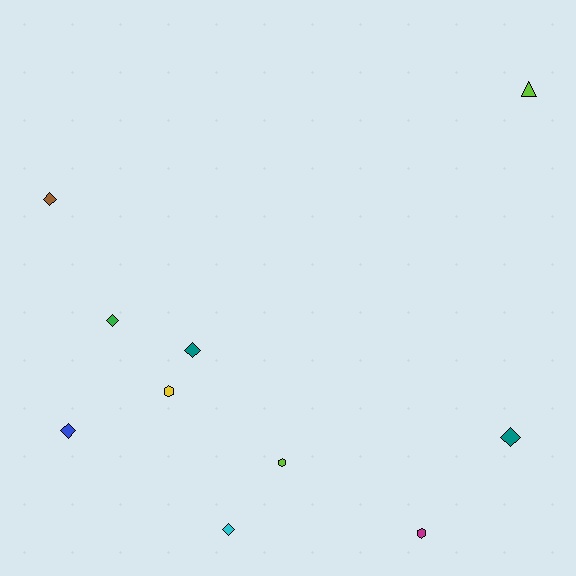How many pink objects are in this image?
There are no pink objects.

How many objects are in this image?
There are 10 objects.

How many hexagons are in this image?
There are 3 hexagons.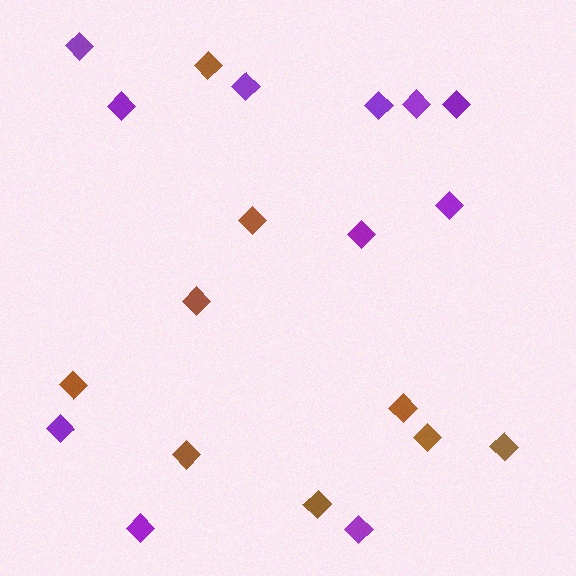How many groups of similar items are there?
There are 2 groups: one group of brown diamonds (9) and one group of purple diamonds (11).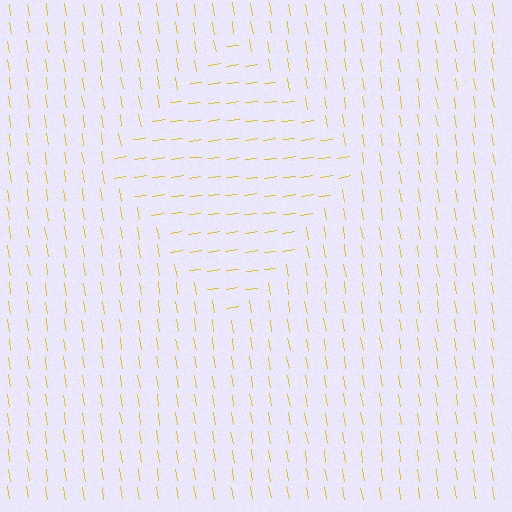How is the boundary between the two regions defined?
The boundary is defined purely by a change in line orientation (approximately 88 degrees difference). All lines are the same color and thickness.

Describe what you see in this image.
The image is filled with small yellow line segments. A diamond region in the image has lines oriented differently from the surrounding lines, creating a visible texture boundary.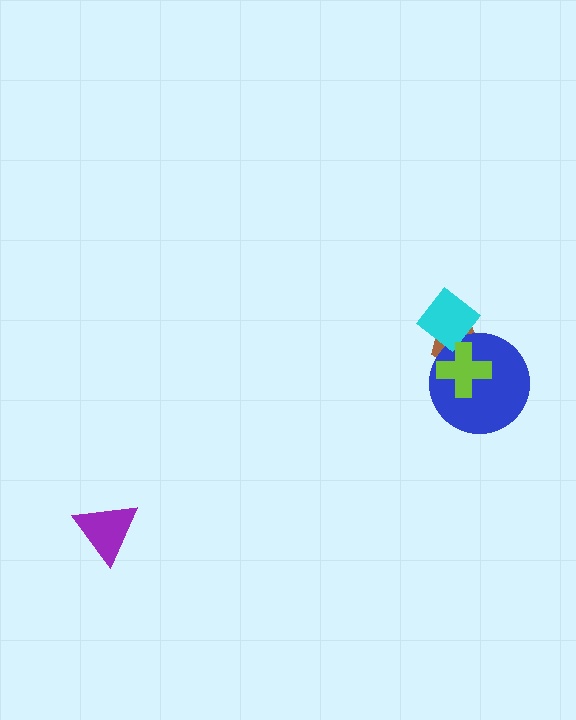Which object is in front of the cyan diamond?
The lime cross is in front of the cyan diamond.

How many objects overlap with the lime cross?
3 objects overlap with the lime cross.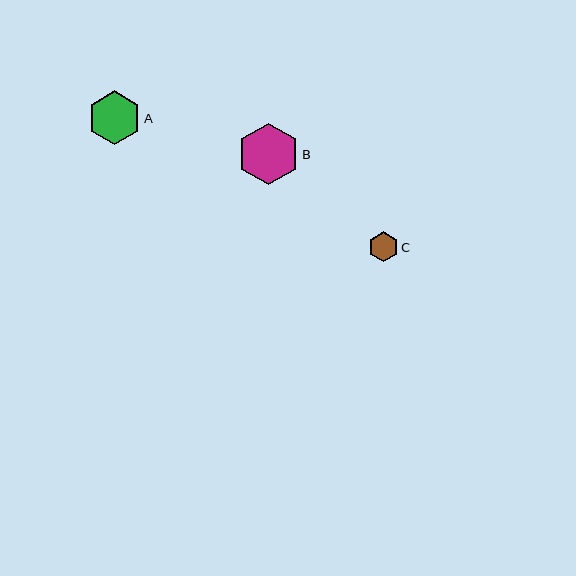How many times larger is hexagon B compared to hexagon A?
Hexagon B is approximately 1.1 times the size of hexagon A.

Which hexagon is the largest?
Hexagon B is the largest with a size of approximately 61 pixels.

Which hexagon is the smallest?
Hexagon C is the smallest with a size of approximately 30 pixels.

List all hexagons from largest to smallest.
From largest to smallest: B, A, C.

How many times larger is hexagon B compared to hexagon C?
Hexagon B is approximately 2.0 times the size of hexagon C.